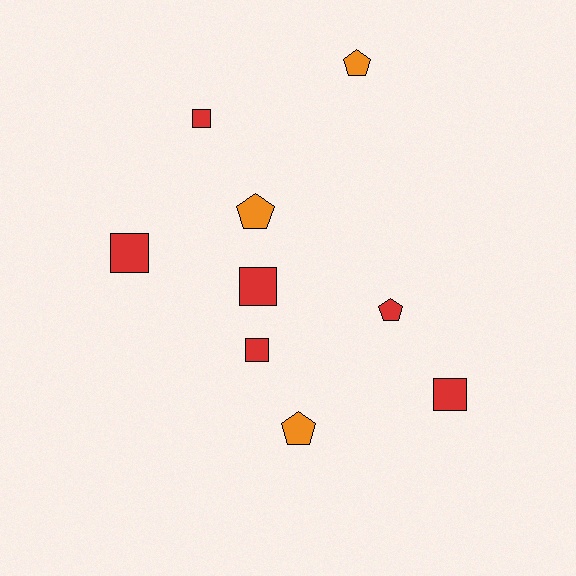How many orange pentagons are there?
There are 3 orange pentagons.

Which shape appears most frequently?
Square, with 5 objects.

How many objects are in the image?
There are 9 objects.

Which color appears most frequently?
Red, with 6 objects.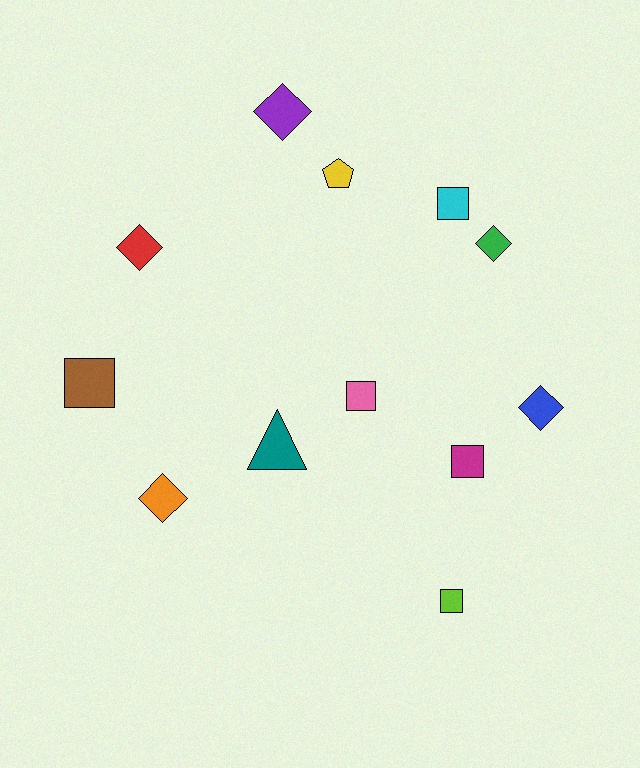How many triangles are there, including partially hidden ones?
There is 1 triangle.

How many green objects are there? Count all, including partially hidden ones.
There is 1 green object.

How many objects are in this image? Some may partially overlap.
There are 12 objects.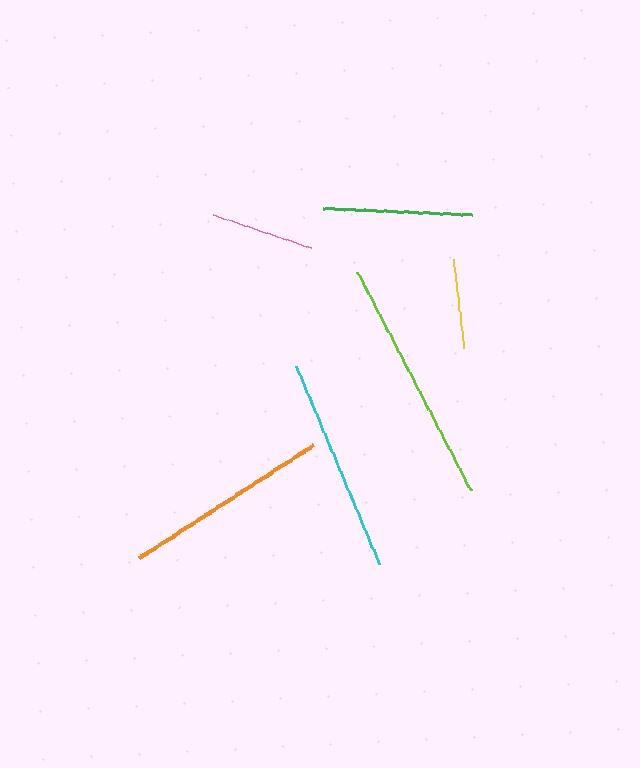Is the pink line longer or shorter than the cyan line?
The cyan line is longer than the pink line.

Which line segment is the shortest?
The yellow line is the shortest at approximately 89 pixels.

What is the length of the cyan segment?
The cyan segment is approximately 215 pixels long.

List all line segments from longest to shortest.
From longest to shortest: lime, cyan, orange, green, pink, yellow.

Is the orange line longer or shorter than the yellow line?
The orange line is longer than the yellow line.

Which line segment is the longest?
The lime line is the longest at approximately 246 pixels.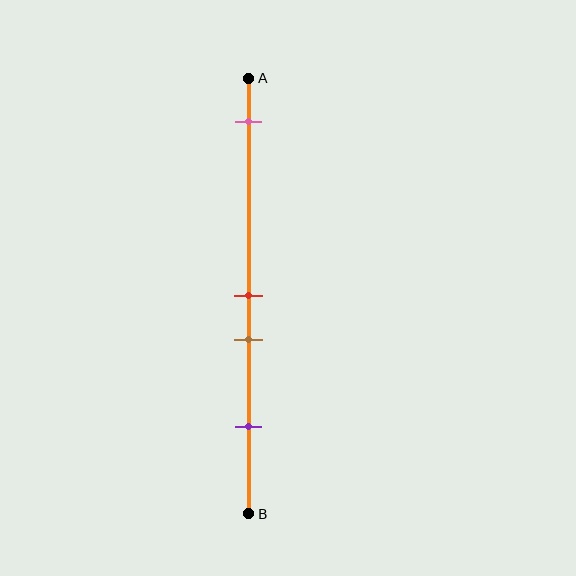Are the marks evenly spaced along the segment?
No, the marks are not evenly spaced.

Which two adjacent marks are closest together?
The red and brown marks are the closest adjacent pair.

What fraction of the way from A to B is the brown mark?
The brown mark is approximately 60% (0.6) of the way from A to B.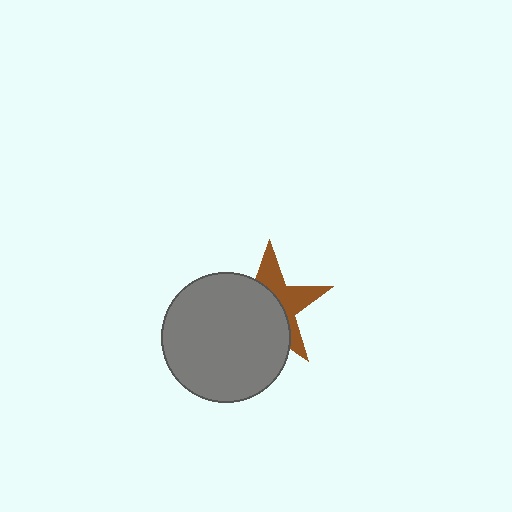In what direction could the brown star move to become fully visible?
The brown star could move toward the upper-right. That would shift it out from behind the gray circle entirely.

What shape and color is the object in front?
The object in front is a gray circle.